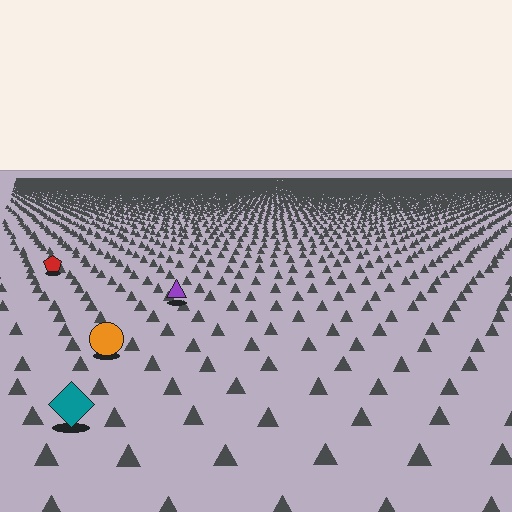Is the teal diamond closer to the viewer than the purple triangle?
Yes. The teal diamond is closer — you can tell from the texture gradient: the ground texture is coarser near it.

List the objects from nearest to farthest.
From nearest to farthest: the teal diamond, the orange circle, the purple triangle, the red pentagon.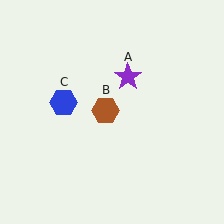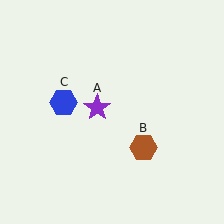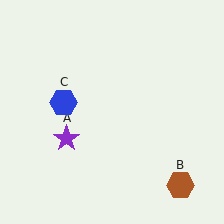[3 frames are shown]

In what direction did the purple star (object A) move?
The purple star (object A) moved down and to the left.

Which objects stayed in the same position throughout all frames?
Blue hexagon (object C) remained stationary.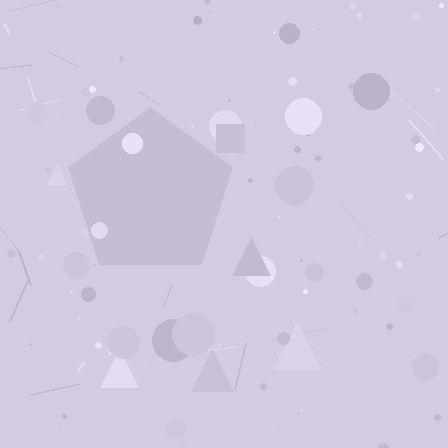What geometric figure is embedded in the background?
A pentagon is embedded in the background.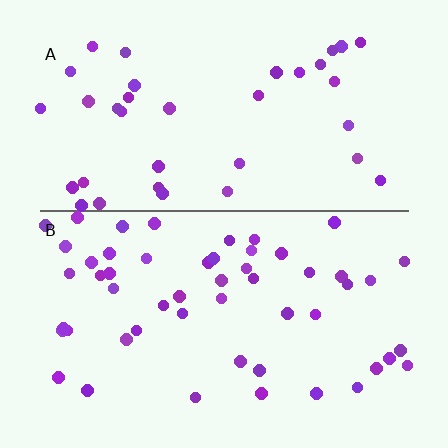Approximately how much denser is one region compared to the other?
Approximately 1.4× — region B over region A.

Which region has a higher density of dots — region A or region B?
B (the bottom).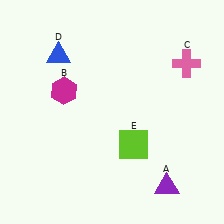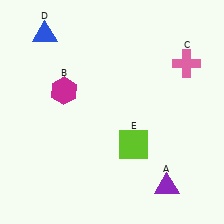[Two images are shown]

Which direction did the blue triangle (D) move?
The blue triangle (D) moved up.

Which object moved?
The blue triangle (D) moved up.